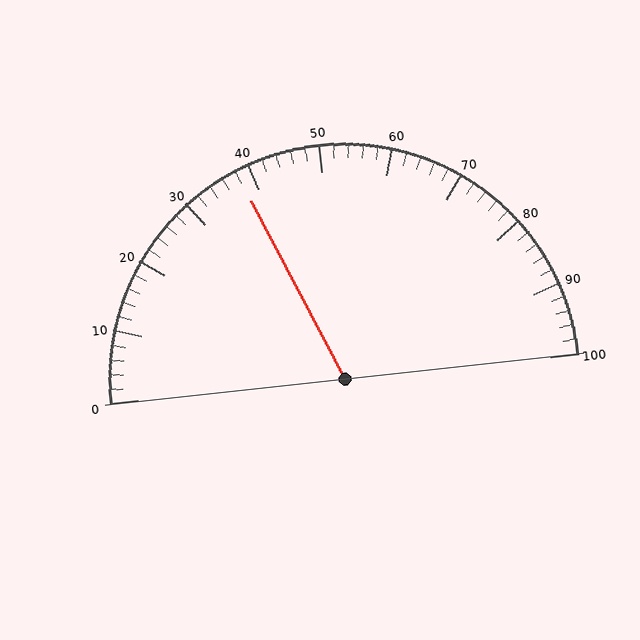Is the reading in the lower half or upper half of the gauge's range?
The reading is in the lower half of the range (0 to 100).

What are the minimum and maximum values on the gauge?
The gauge ranges from 0 to 100.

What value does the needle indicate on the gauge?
The needle indicates approximately 38.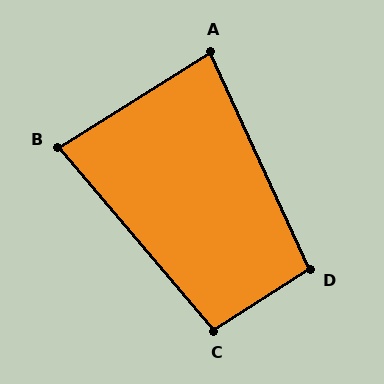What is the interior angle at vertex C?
Approximately 97 degrees (obtuse).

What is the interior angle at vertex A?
Approximately 83 degrees (acute).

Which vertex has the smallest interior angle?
B, at approximately 82 degrees.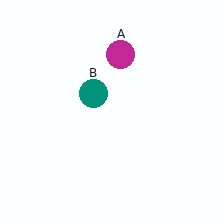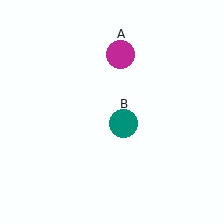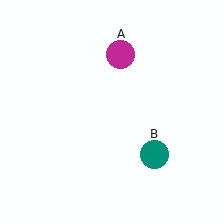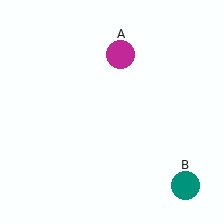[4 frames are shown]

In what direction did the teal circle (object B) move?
The teal circle (object B) moved down and to the right.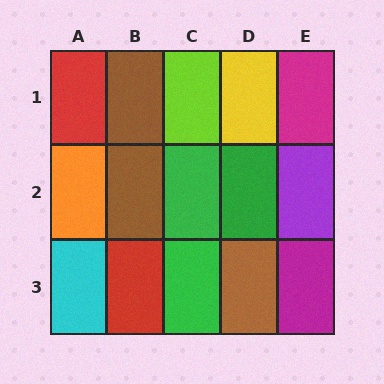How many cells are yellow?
1 cell is yellow.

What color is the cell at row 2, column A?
Orange.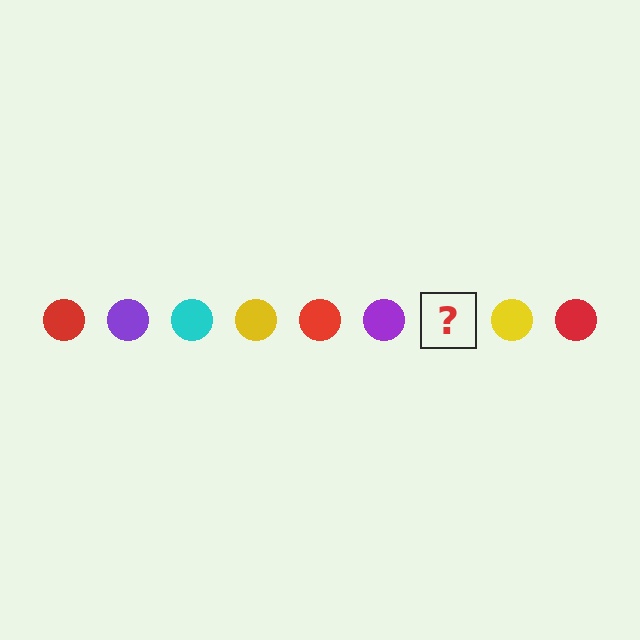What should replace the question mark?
The question mark should be replaced with a cyan circle.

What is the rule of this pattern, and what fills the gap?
The rule is that the pattern cycles through red, purple, cyan, yellow circles. The gap should be filled with a cyan circle.